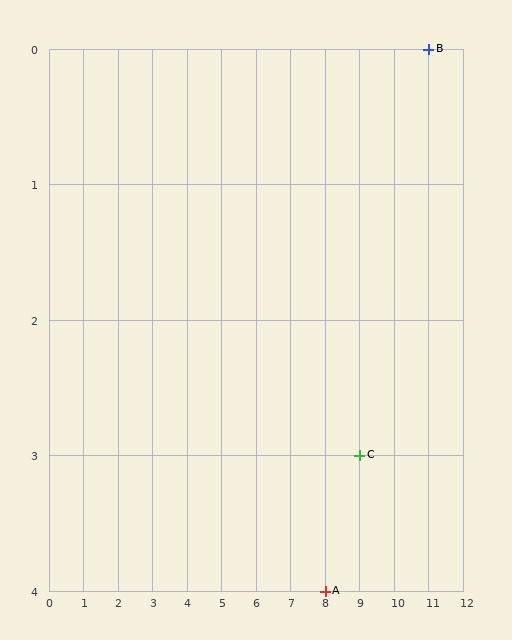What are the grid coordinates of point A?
Point A is at grid coordinates (8, 4).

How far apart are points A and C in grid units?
Points A and C are 1 column and 1 row apart (about 1.4 grid units diagonally).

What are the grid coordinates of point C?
Point C is at grid coordinates (9, 3).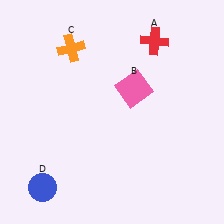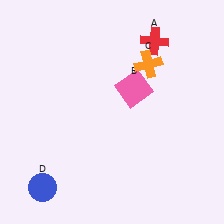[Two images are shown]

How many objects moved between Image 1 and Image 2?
1 object moved between the two images.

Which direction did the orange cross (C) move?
The orange cross (C) moved right.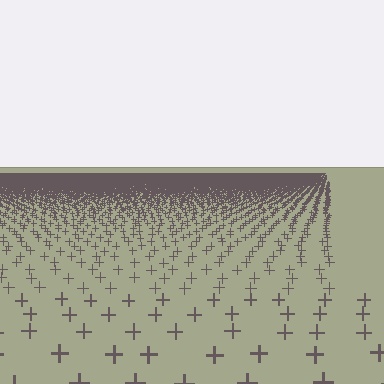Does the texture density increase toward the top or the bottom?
Density increases toward the top.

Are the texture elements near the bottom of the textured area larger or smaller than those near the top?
Larger. Near the bottom, elements are closer to the viewer and appear at a bigger on-screen size.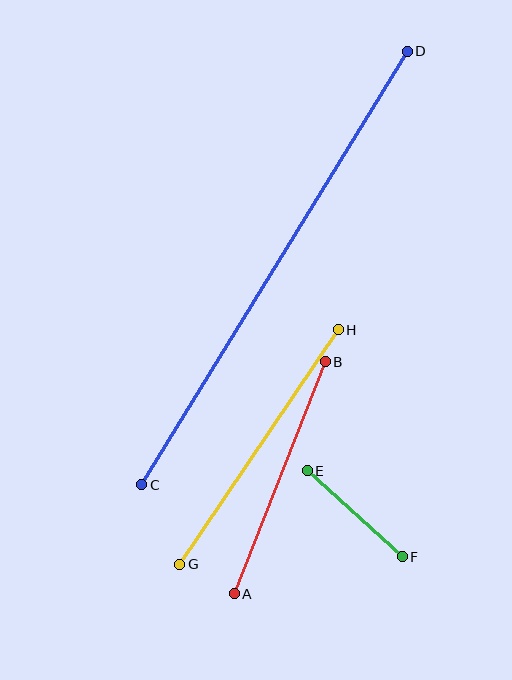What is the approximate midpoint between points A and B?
The midpoint is at approximately (280, 478) pixels.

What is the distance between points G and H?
The distance is approximately 283 pixels.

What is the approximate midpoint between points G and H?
The midpoint is at approximately (259, 447) pixels.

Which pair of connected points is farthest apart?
Points C and D are farthest apart.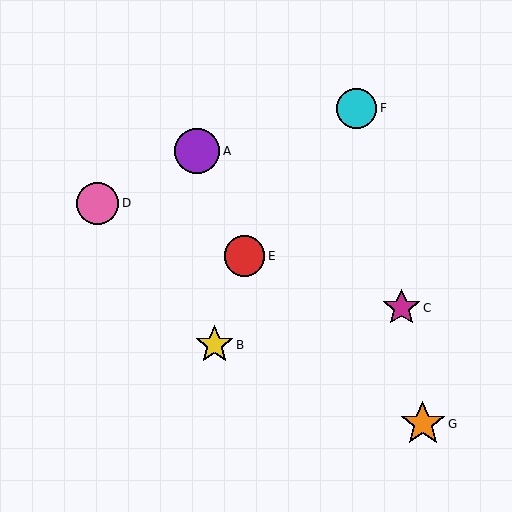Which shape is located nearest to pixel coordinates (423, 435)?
The orange star (labeled G) at (423, 424) is nearest to that location.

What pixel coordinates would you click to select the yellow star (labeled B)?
Click at (214, 345) to select the yellow star B.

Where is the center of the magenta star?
The center of the magenta star is at (402, 308).